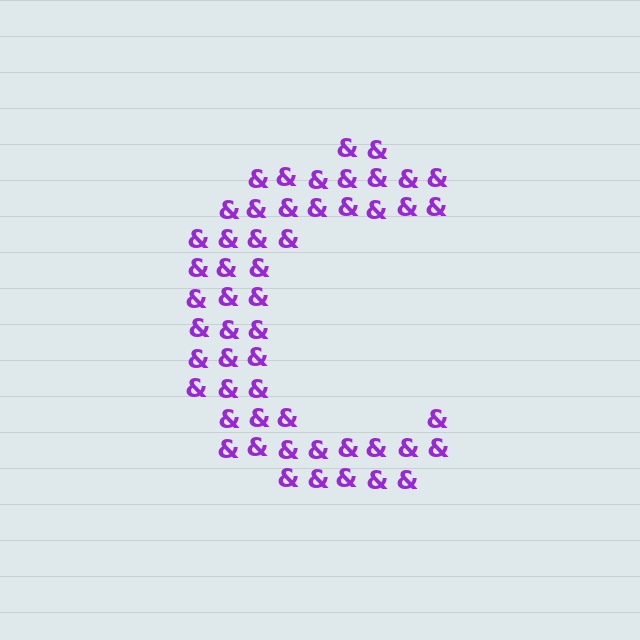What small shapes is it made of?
It is made of small ampersands.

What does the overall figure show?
The overall figure shows the letter C.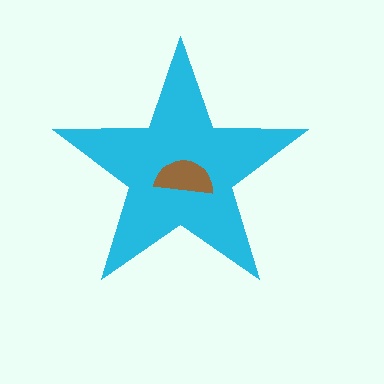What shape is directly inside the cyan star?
The brown semicircle.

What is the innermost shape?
The brown semicircle.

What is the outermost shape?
The cyan star.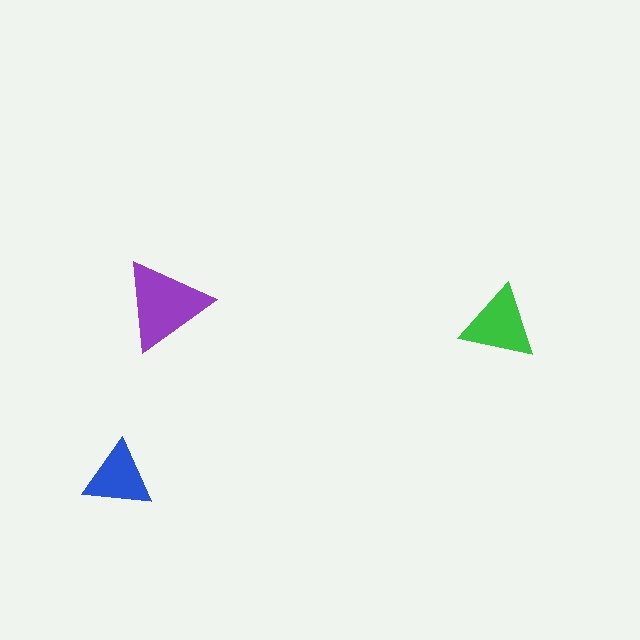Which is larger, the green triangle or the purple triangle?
The purple one.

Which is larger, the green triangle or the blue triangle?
The green one.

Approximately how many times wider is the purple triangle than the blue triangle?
About 1.5 times wider.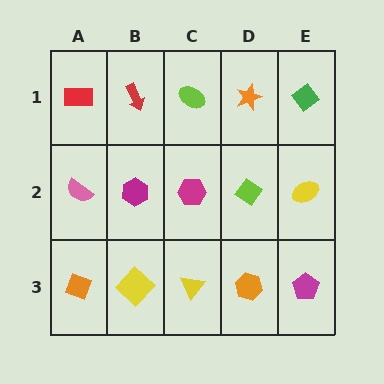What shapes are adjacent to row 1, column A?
A pink semicircle (row 2, column A), a red arrow (row 1, column B).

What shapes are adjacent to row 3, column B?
A magenta hexagon (row 2, column B), an orange diamond (row 3, column A), a yellow triangle (row 3, column C).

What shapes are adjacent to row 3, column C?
A magenta hexagon (row 2, column C), a yellow diamond (row 3, column B), an orange hexagon (row 3, column D).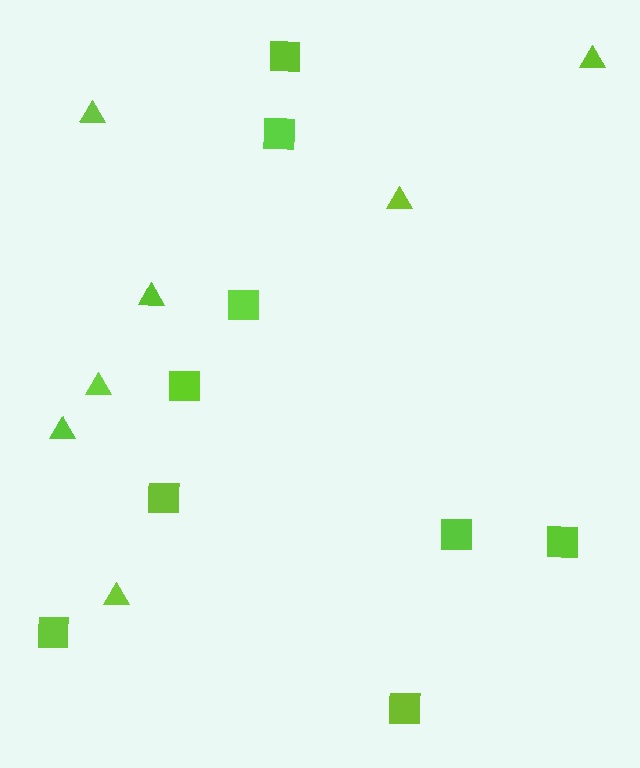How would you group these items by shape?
There are 2 groups: one group of triangles (7) and one group of squares (9).